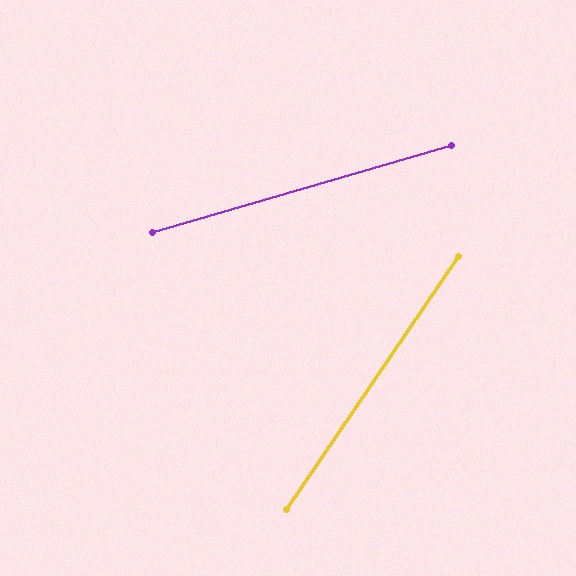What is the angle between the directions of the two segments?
Approximately 39 degrees.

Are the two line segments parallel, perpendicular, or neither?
Neither parallel nor perpendicular — they differ by about 39°.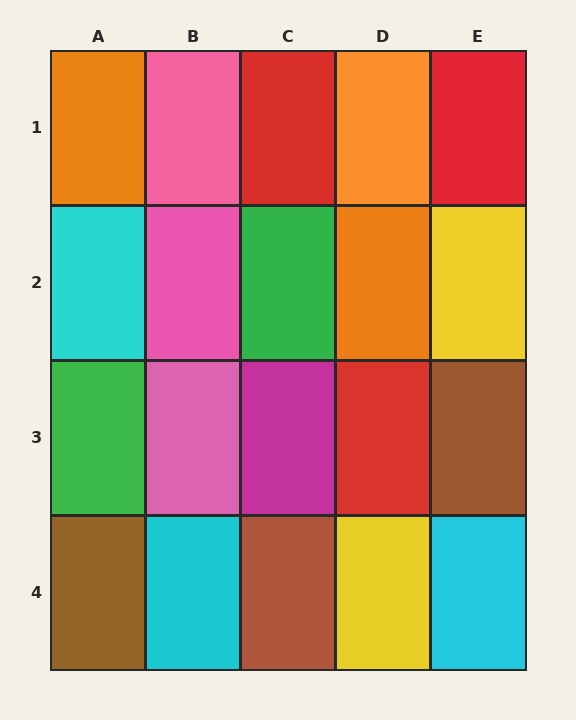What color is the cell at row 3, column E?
Brown.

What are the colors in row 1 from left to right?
Orange, pink, red, orange, red.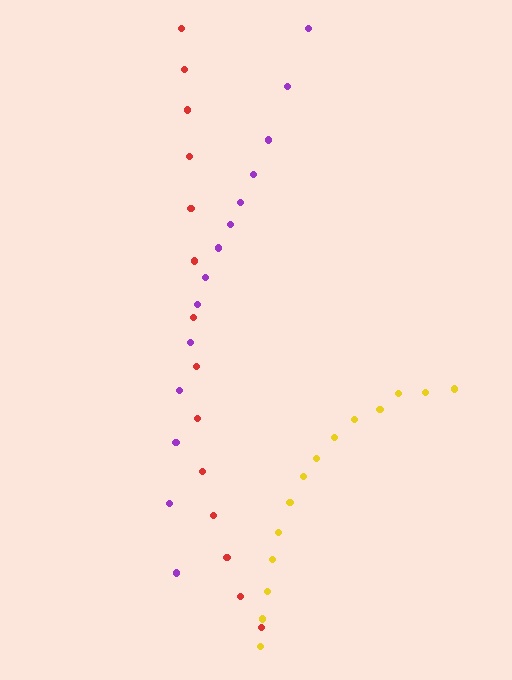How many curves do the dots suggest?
There are 3 distinct paths.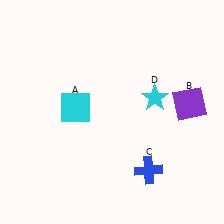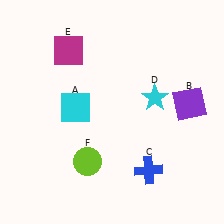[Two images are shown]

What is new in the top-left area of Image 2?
A magenta square (E) was added in the top-left area of Image 2.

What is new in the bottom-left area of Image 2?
A lime circle (F) was added in the bottom-left area of Image 2.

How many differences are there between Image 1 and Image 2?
There are 2 differences between the two images.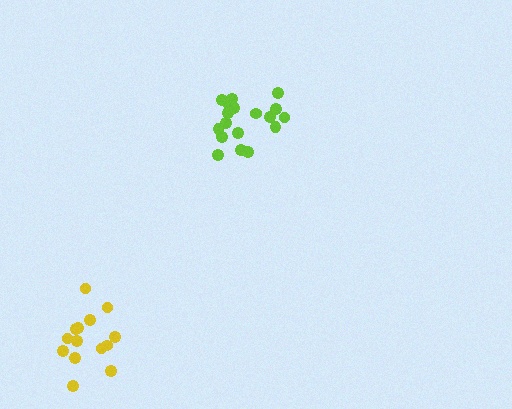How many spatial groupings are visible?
There are 2 spatial groupings.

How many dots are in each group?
Group 1: 14 dots, Group 2: 18 dots (32 total).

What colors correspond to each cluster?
The clusters are colored: yellow, lime.